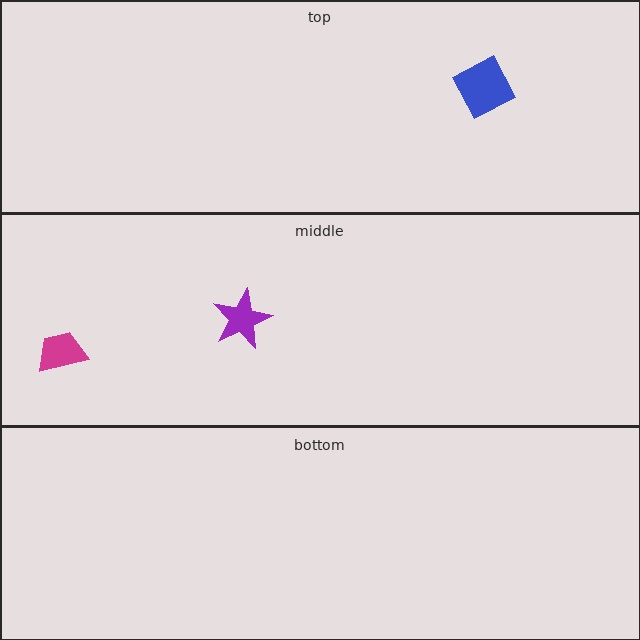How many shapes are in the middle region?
2.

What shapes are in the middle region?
The purple star, the magenta trapezoid.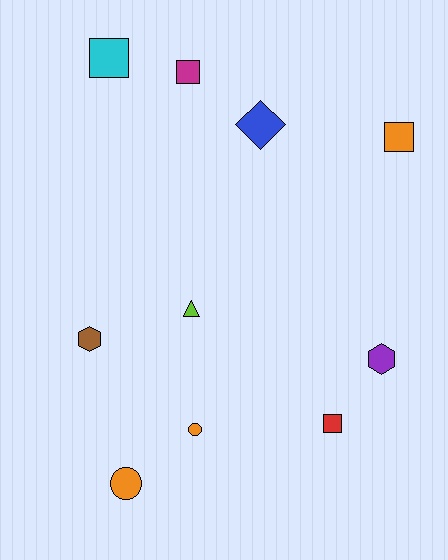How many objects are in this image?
There are 10 objects.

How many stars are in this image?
There are no stars.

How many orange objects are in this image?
There are 3 orange objects.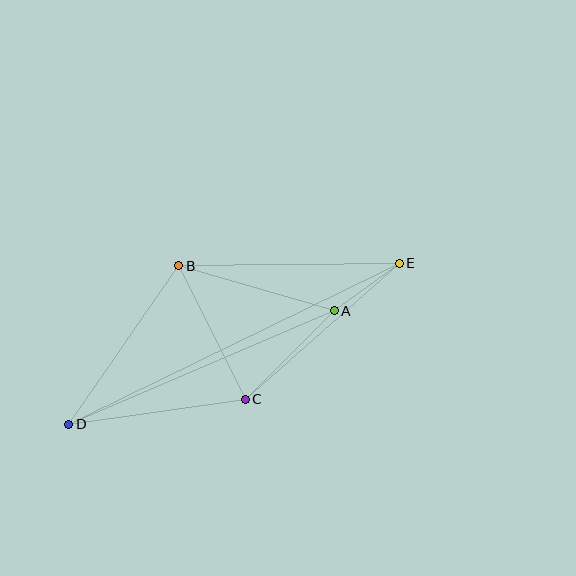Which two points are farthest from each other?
Points D and E are farthest from each other.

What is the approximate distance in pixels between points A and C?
The distance between A and C is approximately 126 pixels.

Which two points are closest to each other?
Points A and E are closest to each other.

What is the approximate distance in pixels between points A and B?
The distance between A and B is approximately 162 pixels.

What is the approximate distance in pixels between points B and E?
The distance between B and E is approximately 221 pixels.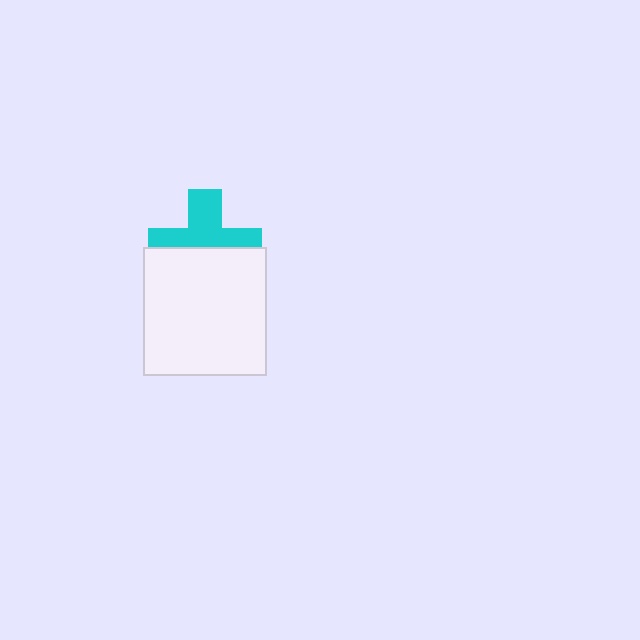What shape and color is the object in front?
The object in front is a white rectangle.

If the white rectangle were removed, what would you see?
You would see the complete cyan cross.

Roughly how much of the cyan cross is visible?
About half of it is visible (roughly 53%).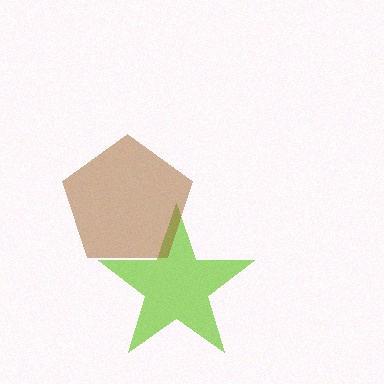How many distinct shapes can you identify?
There are 2 distinct shapes: a lime star, a brown pentagon.